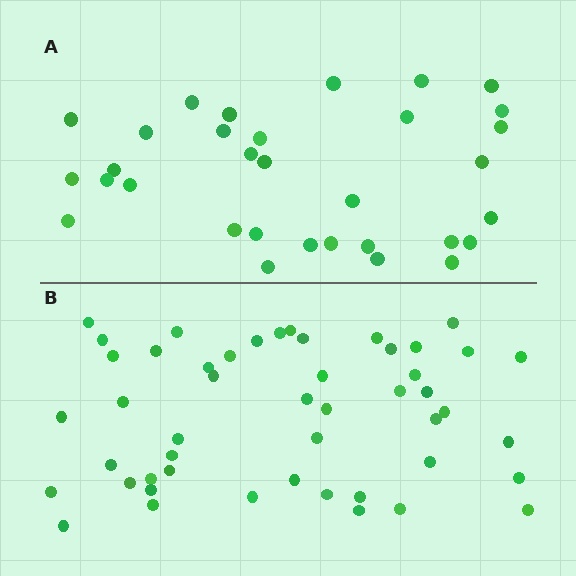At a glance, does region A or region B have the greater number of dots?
Region B (the bottom region) has more dots.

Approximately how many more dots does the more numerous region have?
Region B has approximately 15 more dots than region A.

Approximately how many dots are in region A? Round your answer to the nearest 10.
About 30 dots. (The exact count is 32, which rounds to 30.)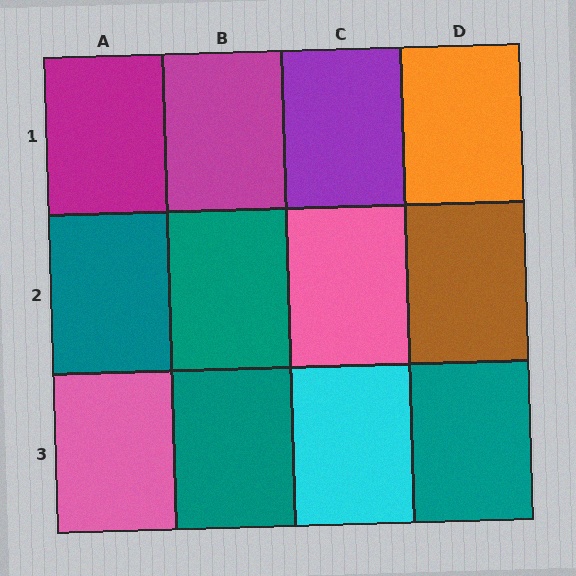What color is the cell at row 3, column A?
Pink.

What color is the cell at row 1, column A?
Magenta.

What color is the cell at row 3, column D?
Teal.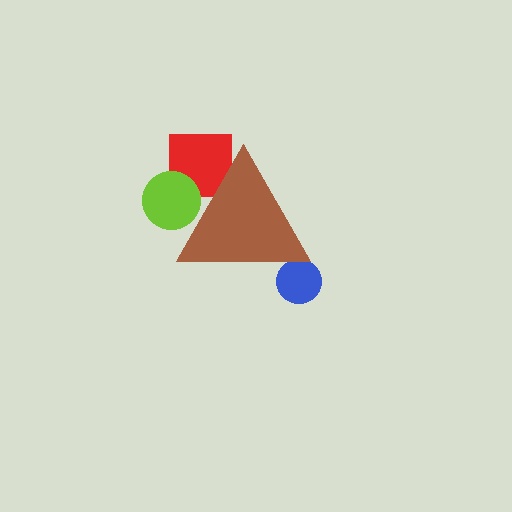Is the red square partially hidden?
Yes, the red square is partially hidden behind the brown triangle.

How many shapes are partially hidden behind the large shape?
3 shapes are partially hidden.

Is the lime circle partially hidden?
Yes, the lime circle is partially hidden behind the brown triangle.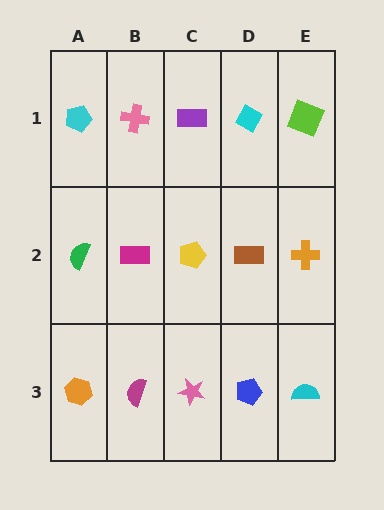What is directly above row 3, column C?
A yellow pentagon.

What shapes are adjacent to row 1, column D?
A brown rectangle (row 2, column D), a purple rectangle (row 1, column C), a lime square (row 1, column E).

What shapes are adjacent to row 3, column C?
A yellow pentagon (row 2, column C), a magenta semicircle (row 3, column B), a blue pentagon (row 3, column D).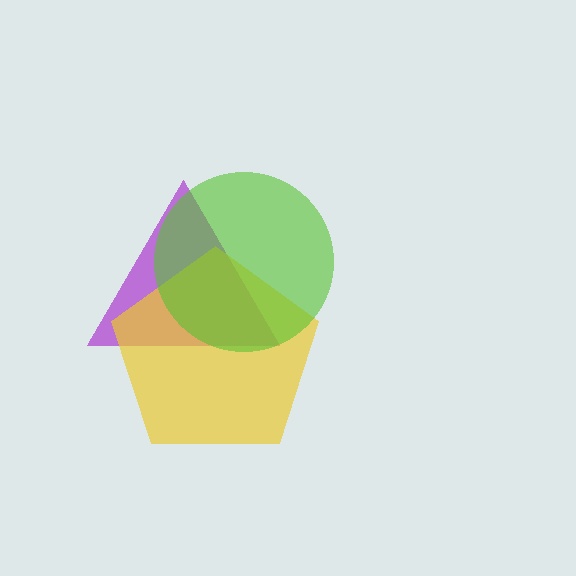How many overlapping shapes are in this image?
There are 3 overlapping shapes in the image.